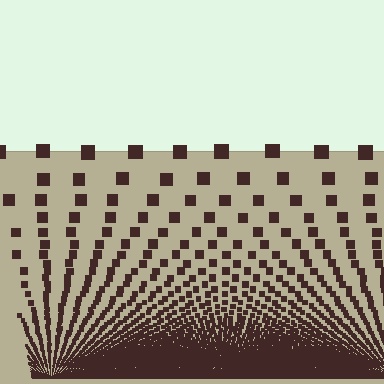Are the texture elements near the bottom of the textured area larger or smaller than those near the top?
Smaller. The gradient is inverted — elements near the bottom are smaller and denser.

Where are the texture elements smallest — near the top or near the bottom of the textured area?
Near the bottom.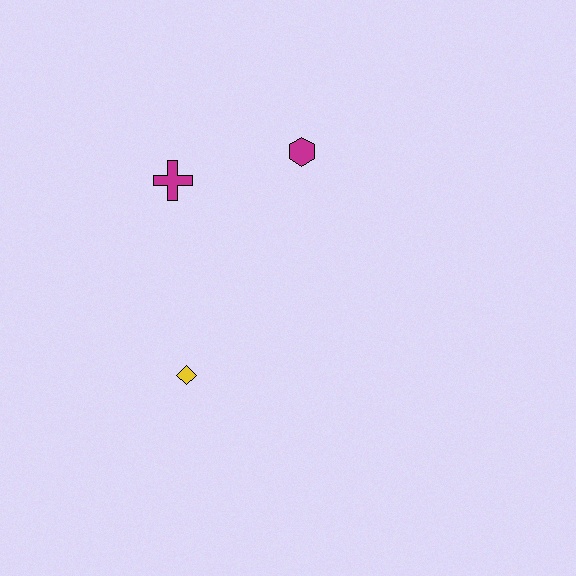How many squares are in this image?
There are no squares.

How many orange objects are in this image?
There are no orange objects.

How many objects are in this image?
There are 3 objects.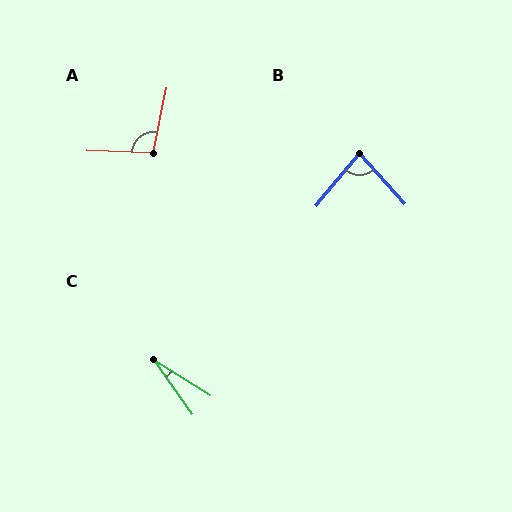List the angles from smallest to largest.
C (23°), B (82°), A (99°).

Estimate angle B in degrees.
Approximately 82 degrees.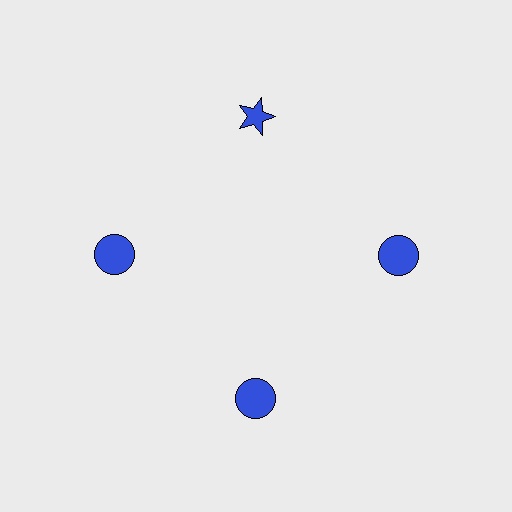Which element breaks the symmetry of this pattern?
The blue star at roughly the 12 o'clock position breaks the symmetry. All other shapes are blue circles.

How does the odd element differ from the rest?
It has a different shape: star instead of circle.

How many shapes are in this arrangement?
There are 4 shapes arranged in a ring pattern.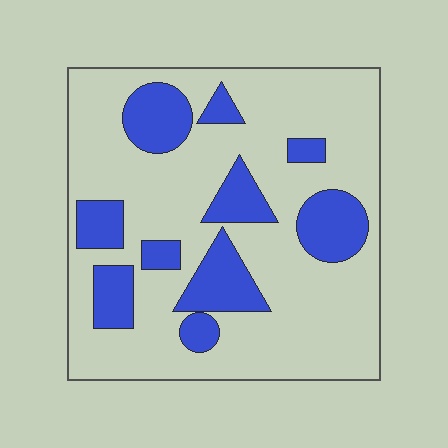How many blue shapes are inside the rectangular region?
10.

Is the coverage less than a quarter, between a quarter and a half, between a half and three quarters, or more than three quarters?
Between a quarter and a half.